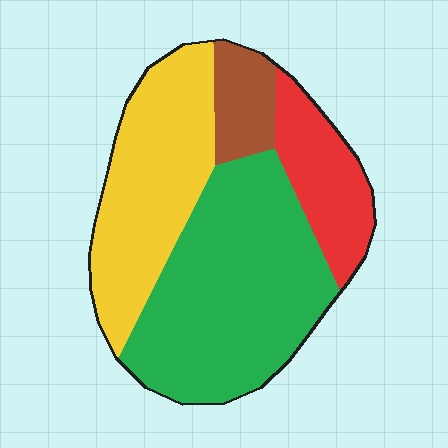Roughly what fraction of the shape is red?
Red takes up less than a quarter of the shape.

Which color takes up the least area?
Brown, at roughly 10%.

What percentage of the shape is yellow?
Yellow covers 31% of the shape.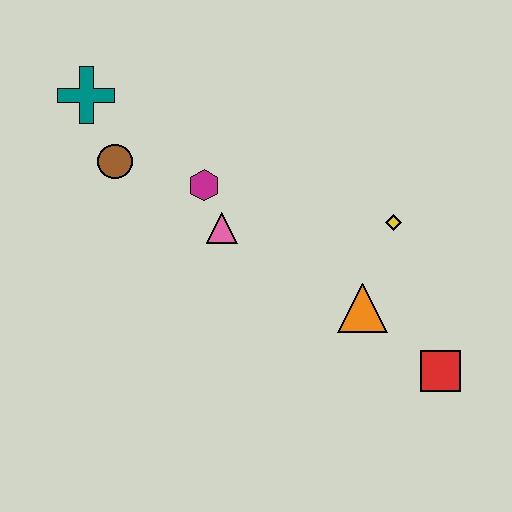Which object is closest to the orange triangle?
The yellow diamond is closest to the orange triangle.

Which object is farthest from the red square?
The teal cross is farthest from the red square.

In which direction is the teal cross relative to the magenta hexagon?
The teal cross is to the left of the magenta hexagon.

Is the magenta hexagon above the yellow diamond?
Yes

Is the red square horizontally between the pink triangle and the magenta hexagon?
No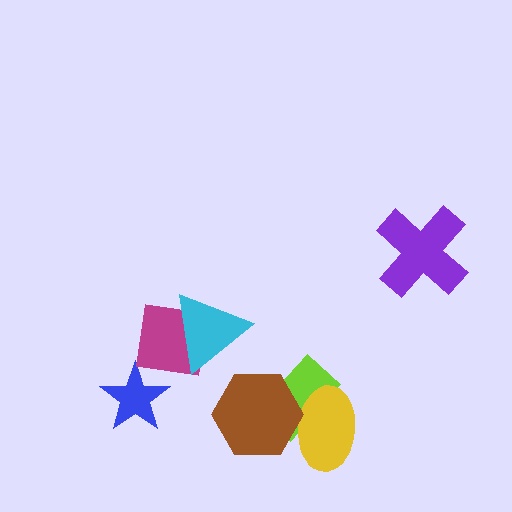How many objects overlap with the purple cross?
0 objects overlap with the purple cross.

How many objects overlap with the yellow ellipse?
2 objects overlap with the yellow ellipse.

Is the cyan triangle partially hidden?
No, no other shape covers it.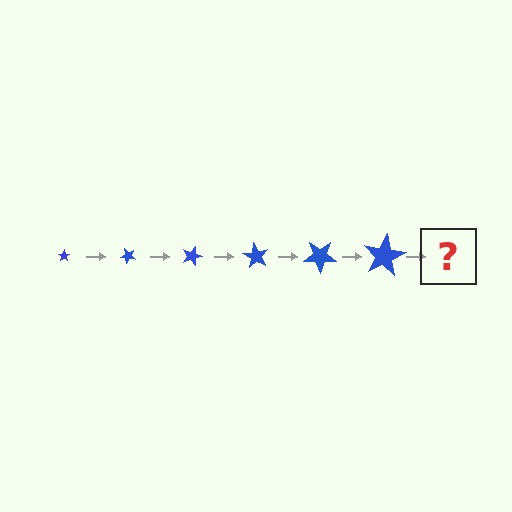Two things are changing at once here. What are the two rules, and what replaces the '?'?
The two rules are that the star grows larger each step and it rotates 45 degrees each step. The '?' should be a star, larger than the previous one and rotated 270 degrees from the start.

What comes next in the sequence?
The next element should be a star, larger than the previous one and rotated 270 degrees from the start.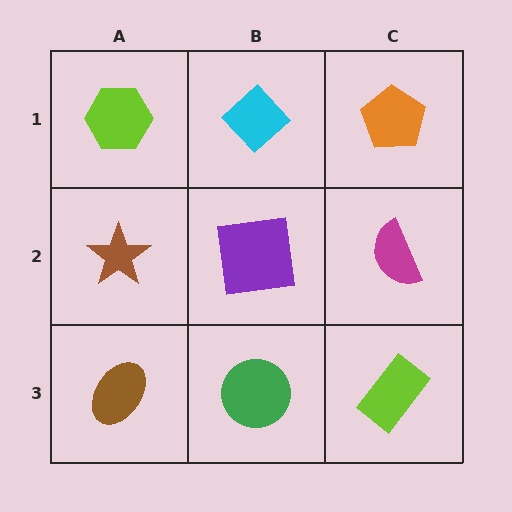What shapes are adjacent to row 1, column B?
A purple square (row 2, column B), a lime hexagon (row 1, column A), an orange pentagon (row 1, column C).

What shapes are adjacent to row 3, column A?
A brown star (row 2, column A), a green circle (row 3, column B).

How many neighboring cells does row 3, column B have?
3.